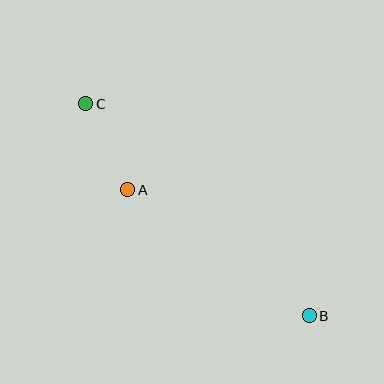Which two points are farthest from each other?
Points B and C are farthest from each other.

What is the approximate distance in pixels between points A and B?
The distance between A and B is approximately 221 pixels.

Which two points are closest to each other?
Points A and C are closest to each other.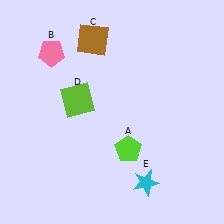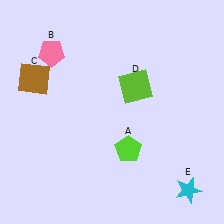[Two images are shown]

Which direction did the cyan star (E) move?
The cyan star (E) moved right.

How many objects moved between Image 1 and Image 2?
3 objects moved between the two images.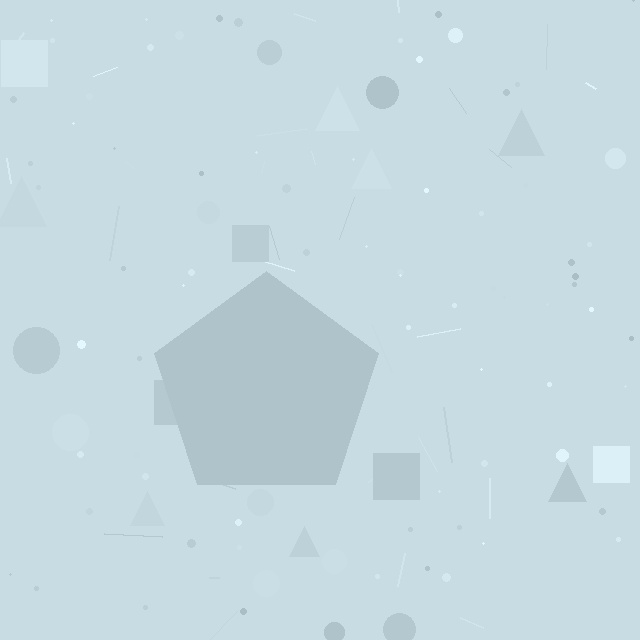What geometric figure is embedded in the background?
A pentagon is embedded in the background.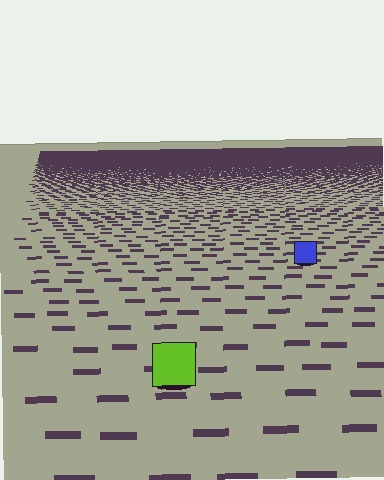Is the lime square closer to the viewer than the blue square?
Yes. The lime square is closer — you can tell from the texture gradient: the ground texture is coarser near it.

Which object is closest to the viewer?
The lime square is closest. The texture marks near it are larger and more spread out.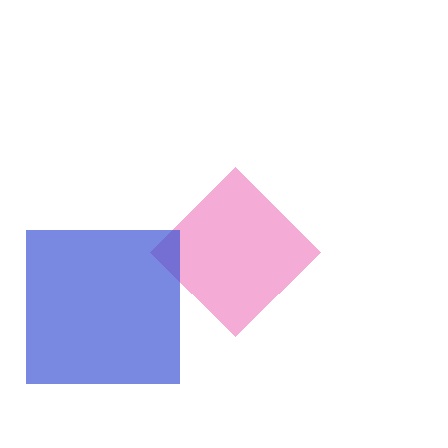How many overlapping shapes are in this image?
There are 2 overlapping shapes in the image.